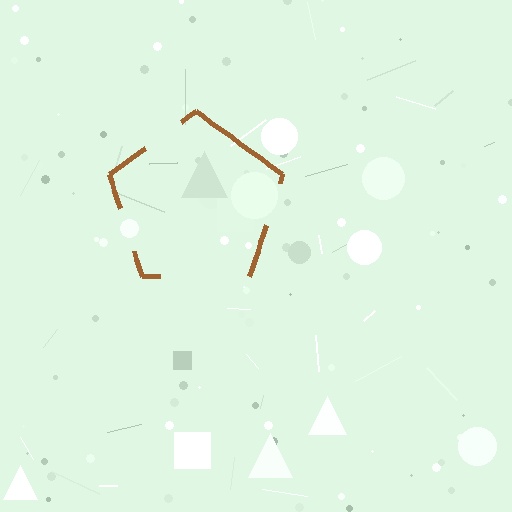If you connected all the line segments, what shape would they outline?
They would outline a pentagon.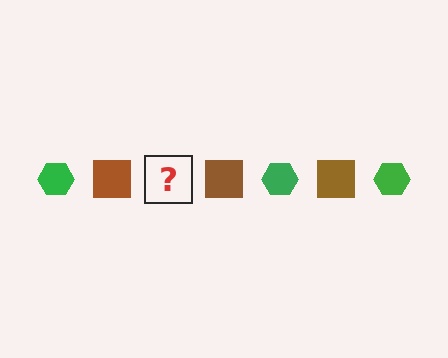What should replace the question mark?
The question mark should be replaced with a green hexagon.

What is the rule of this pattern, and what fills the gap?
The rule is that the pattern alternates between green hexagon and brown square. The gap should be filled with a green hexagon.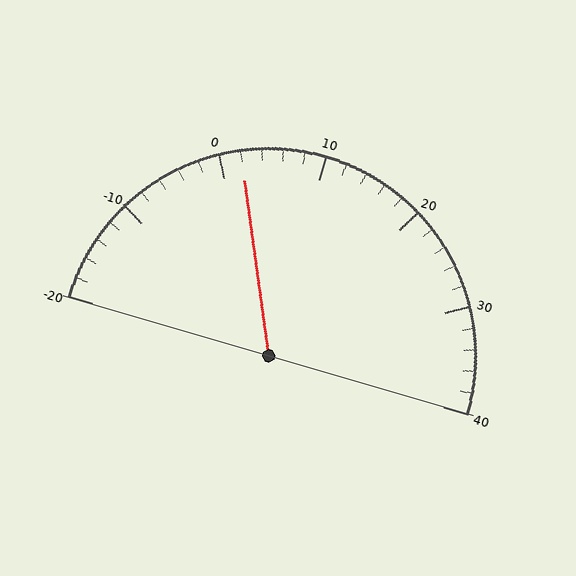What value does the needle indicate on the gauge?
The needle indicates approximately 2.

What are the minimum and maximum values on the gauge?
The gauge ranges from -20 to 40.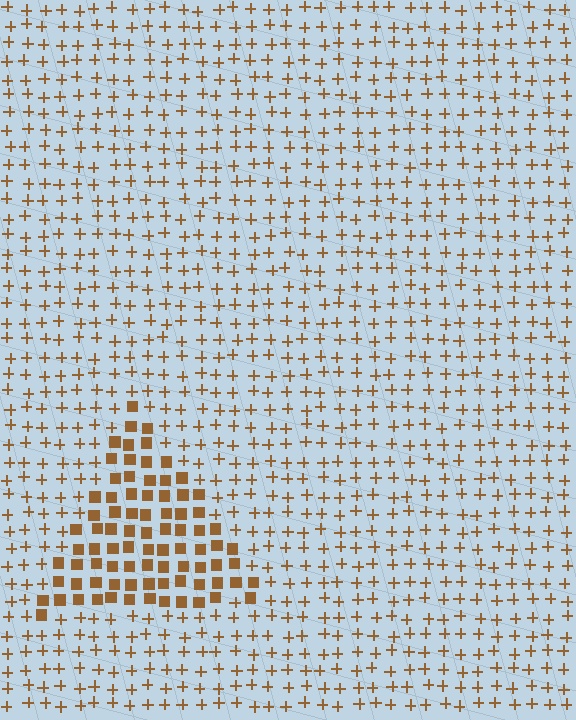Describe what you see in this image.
The image is filled with small brown elements arranged in a uniform grid. A triangle-shaped region contains squares, while the surrounding area contains plus signs. The boundary is defined purely by the change in element shape.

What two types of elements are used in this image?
The image uses squares inside the triangle region and plus signs outside it.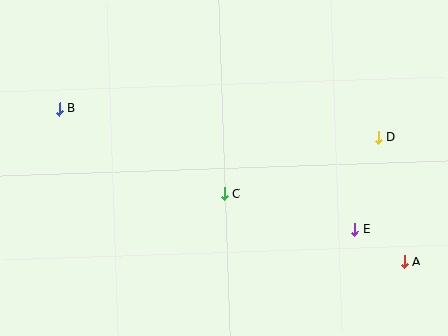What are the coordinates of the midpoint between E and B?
The midpoint between E and B is at (207, 169).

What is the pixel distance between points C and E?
The distance between C and E is 135 pixels.